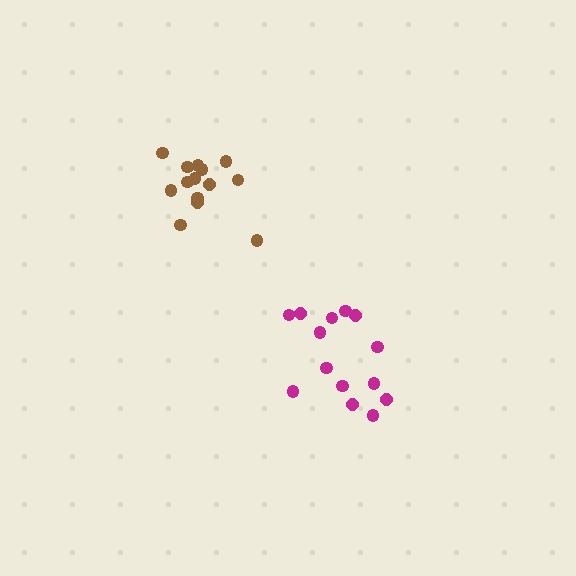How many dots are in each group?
Group 1: 15 dots, Group 2: 14 dots (29 total).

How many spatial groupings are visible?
There are 2 spatial groupings.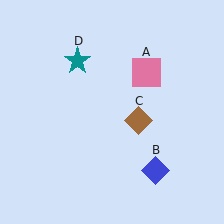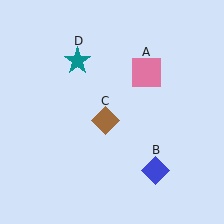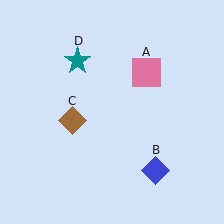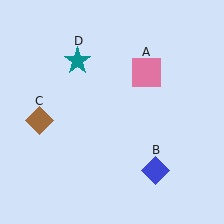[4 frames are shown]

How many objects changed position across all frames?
1 object changed position: brown diamond (object C).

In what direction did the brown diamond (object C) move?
The brown diamond (object C) moved left.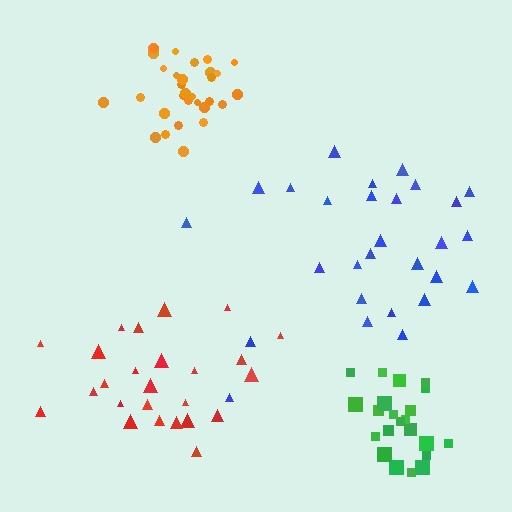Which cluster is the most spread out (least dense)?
Blue.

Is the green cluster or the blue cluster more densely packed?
Green.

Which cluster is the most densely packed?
Orange.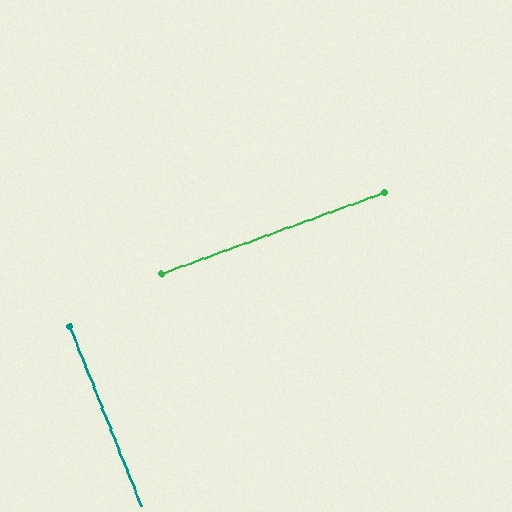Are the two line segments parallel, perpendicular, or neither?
Perpendicular — they meet at approximately 88°.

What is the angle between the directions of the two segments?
Approximately 88 degrees.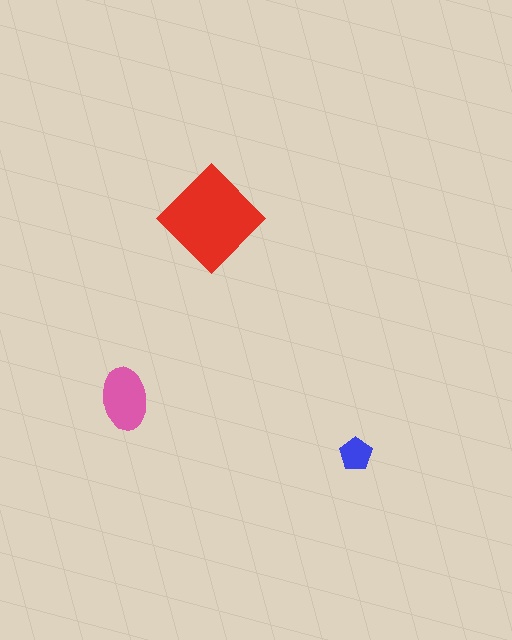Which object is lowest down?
The blue pentagon is bottommost.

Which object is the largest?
The red diamond.